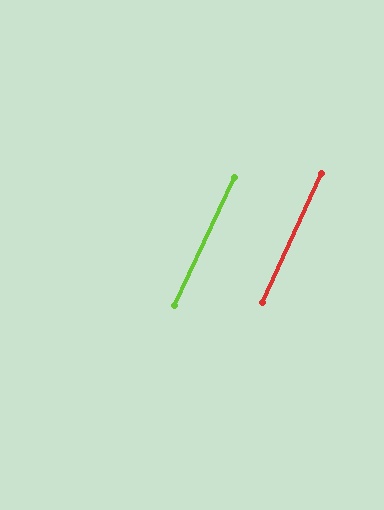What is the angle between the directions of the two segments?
Approximately 0 degrees.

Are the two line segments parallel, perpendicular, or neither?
Parallel — their directions differ by only 0.0°.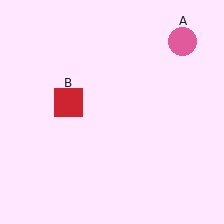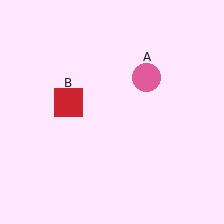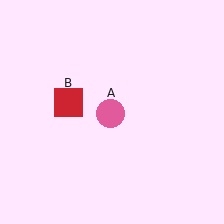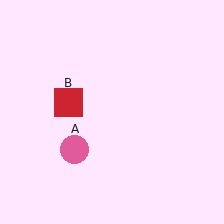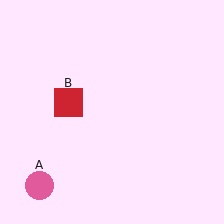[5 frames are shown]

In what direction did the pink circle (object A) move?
The pink circle (object A) moved down and to the left.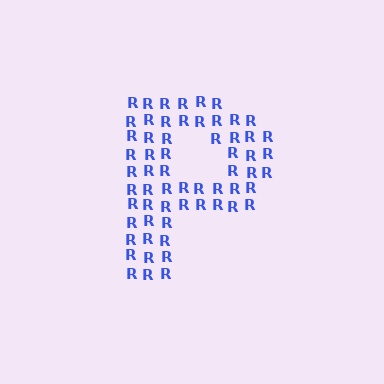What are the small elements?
The small elements are letter R's.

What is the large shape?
The large shape is the letter P.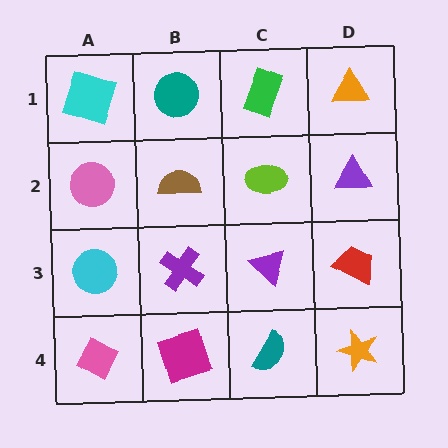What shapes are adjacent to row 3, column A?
A pink circle (row 2, column A), a pink diamond (row 4, column A), a purple cross (row 3, column B).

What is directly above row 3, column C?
A lime ellipse.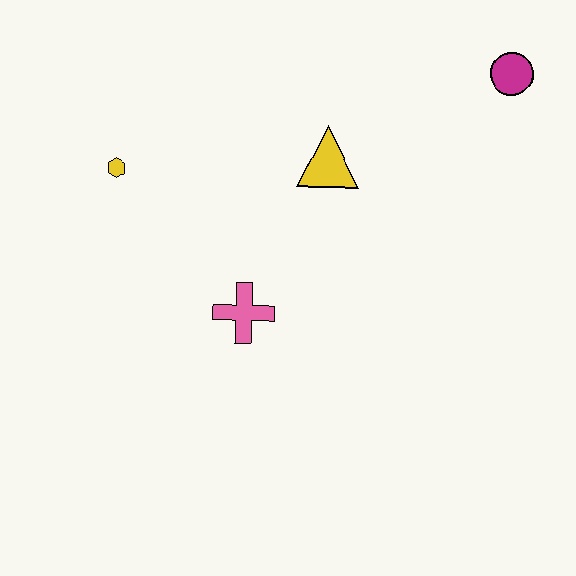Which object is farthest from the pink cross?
The magenta circle is farthest from the pink cross.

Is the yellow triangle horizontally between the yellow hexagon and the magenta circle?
Yes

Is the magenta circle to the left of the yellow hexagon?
No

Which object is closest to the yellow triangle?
The pink cross is closest to the yellow triangle.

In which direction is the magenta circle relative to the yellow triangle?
The magenta circle is to the right of the yellow triangle.